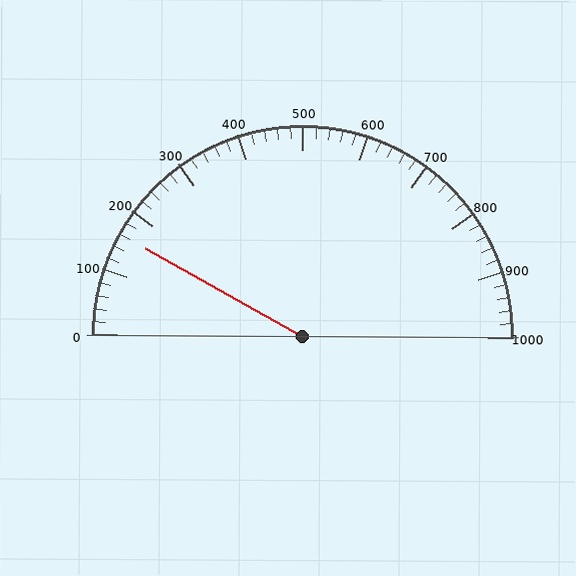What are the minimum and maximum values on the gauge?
The gauge ranges from 0 to 1000.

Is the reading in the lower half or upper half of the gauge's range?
The reading is in the lower half of the range (0 to 1000).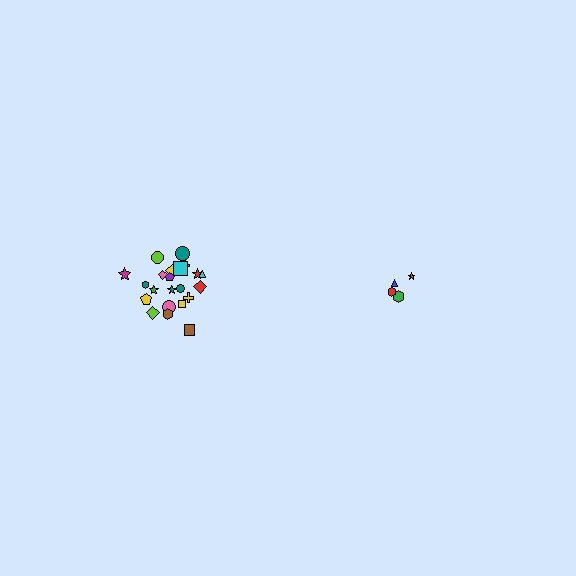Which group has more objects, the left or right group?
The left group.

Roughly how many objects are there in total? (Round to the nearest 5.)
Roughly 25 objects in total.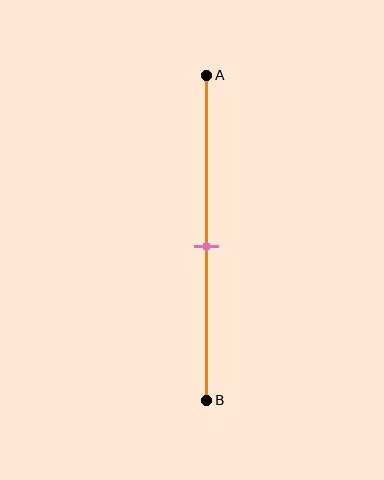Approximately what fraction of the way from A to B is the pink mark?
The pink mark is approximately 55% of the way from A to B.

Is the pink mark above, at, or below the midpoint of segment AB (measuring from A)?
The pink mark is approximately at the midpoint of segment AB.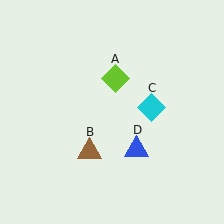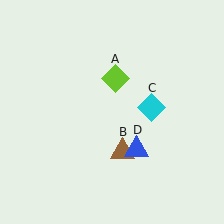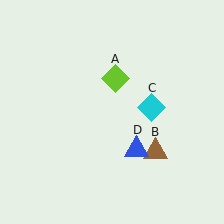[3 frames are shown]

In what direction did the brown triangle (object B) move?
The brown triangle (object B) moved right.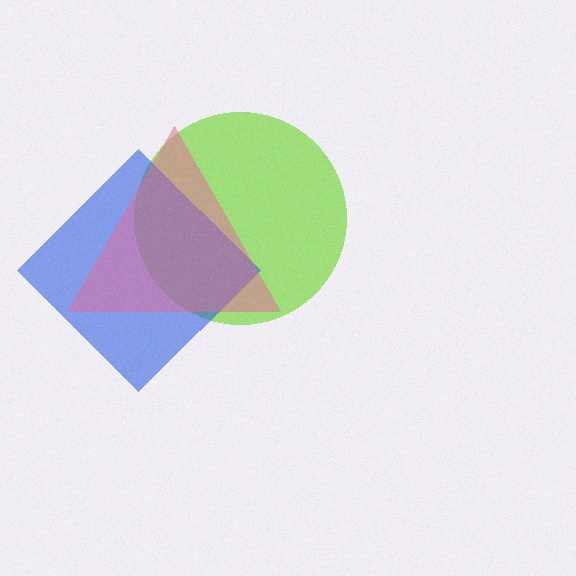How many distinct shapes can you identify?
There are 3 distinct shapes: a lime circle, a blue diamond, a pink triangle.